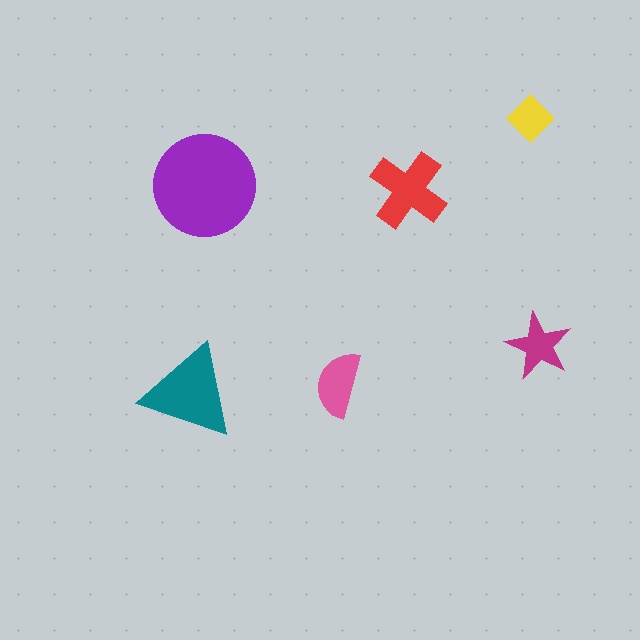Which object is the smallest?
The yellow diamond.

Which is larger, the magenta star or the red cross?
The red cross.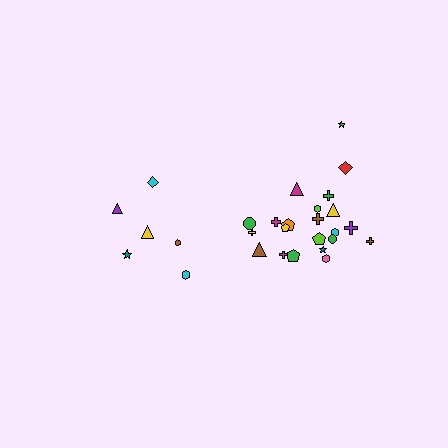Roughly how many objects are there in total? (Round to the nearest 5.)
Roughly 30 objects in total.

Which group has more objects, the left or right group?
The right group.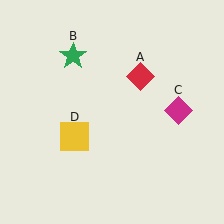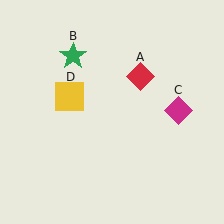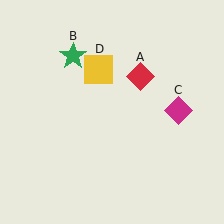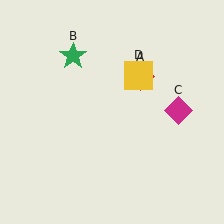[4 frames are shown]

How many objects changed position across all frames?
1 object changed position: yellow square (object D).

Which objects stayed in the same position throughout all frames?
Red diamond (object A) and green star (object B) and magenta diamond (object C) remained stationary.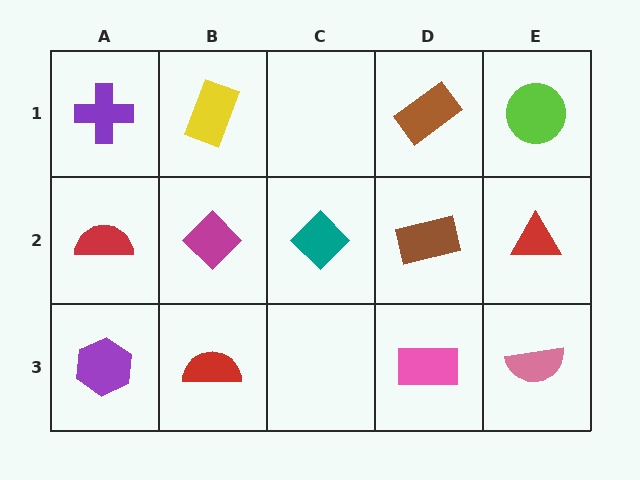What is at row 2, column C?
A teal diamond.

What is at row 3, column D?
A pink rectangle.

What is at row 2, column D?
A brown rectangle.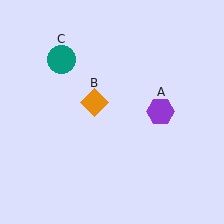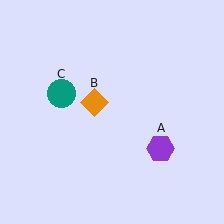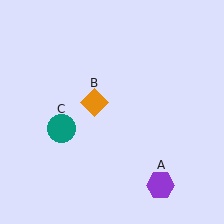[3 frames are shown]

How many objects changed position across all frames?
2 objects changed position: purple hexagon (object A), teal circle (object C).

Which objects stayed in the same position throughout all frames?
Orange diamond (object B) remained stationary.